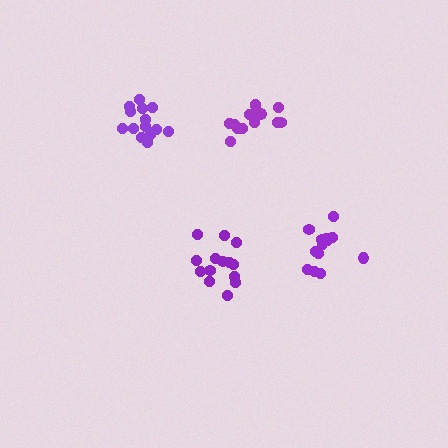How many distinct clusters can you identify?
There are 4 distinct clusters.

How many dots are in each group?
Group 1: 14 dots, Group 2: 14 dots, Group 3: 14 dots, Group 4: 14 dots (56 total).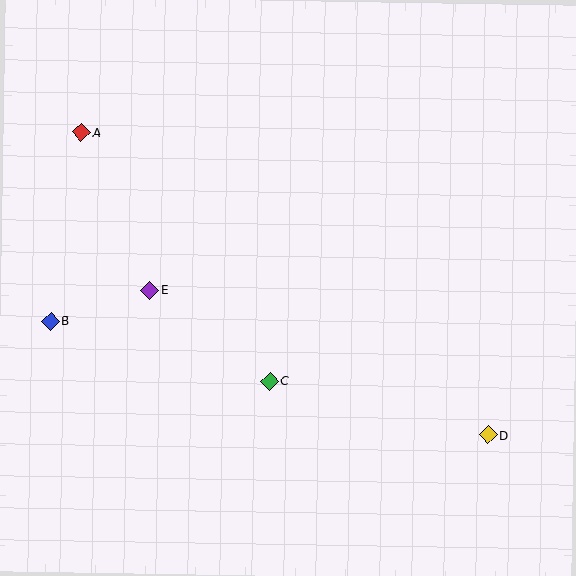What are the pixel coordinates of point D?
Point D is at (488, 435).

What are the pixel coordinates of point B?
Point B is at (51, 321).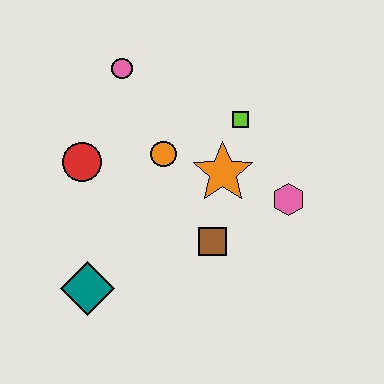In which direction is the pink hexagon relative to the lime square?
The pink hexagon is below the lime square.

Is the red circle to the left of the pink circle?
Yes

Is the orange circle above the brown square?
Yes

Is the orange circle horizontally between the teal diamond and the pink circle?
No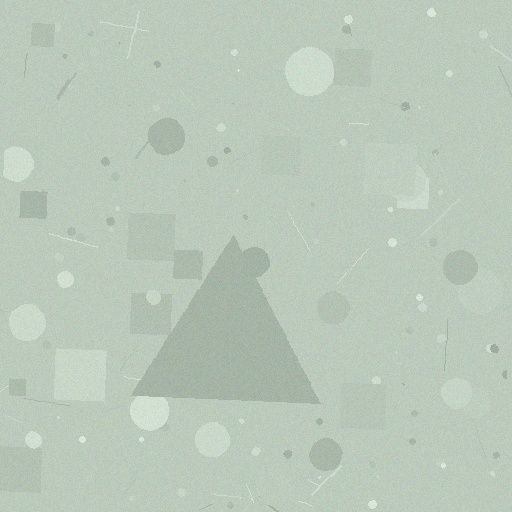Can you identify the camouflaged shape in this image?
The camouflaged shape is a triangle.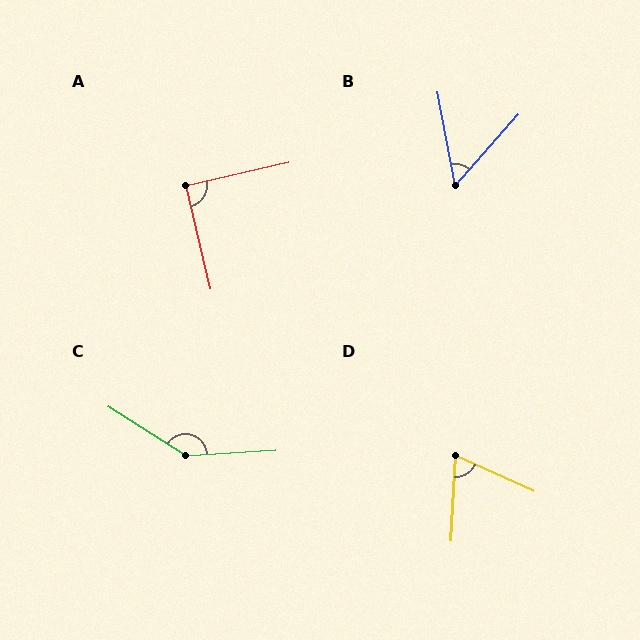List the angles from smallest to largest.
B (52°), D (68°), A (90°), C (144°).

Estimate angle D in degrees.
Approximately 68 degrees.